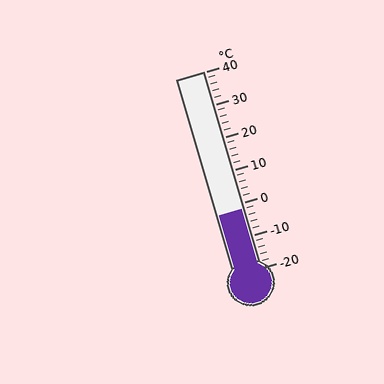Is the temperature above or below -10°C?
The temperature is above -10°C.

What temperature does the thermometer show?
The thermometer shows approximately -2°C.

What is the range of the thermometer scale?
The thermometer scale ranges from -20°C to 40°C.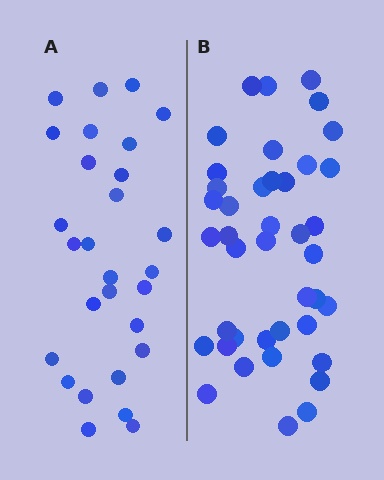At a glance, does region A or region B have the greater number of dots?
Region B (the right region) has more dots.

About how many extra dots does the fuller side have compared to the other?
Region B has approximately 15 more dots than region A.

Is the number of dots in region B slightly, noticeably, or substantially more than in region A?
Region B has substantially more. The ratio is roughly 1.5 to 1.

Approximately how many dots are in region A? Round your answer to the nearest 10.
About 30 dots. (The exact count is 28, which rounds to 30.)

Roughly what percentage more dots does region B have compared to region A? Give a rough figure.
About 45% more.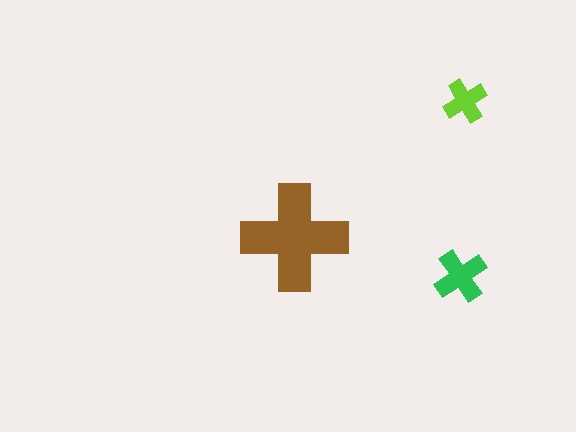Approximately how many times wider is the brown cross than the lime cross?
About 2.5 times wider.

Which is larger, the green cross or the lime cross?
The green one.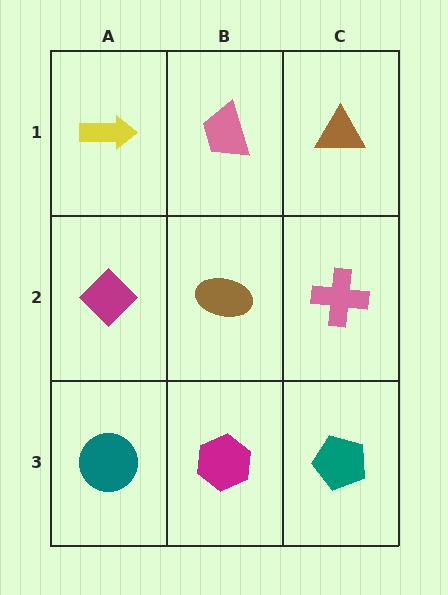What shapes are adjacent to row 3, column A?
A magenta diamond (row 2, column A), a magenta hexagon (row 3, column B).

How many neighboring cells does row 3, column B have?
3.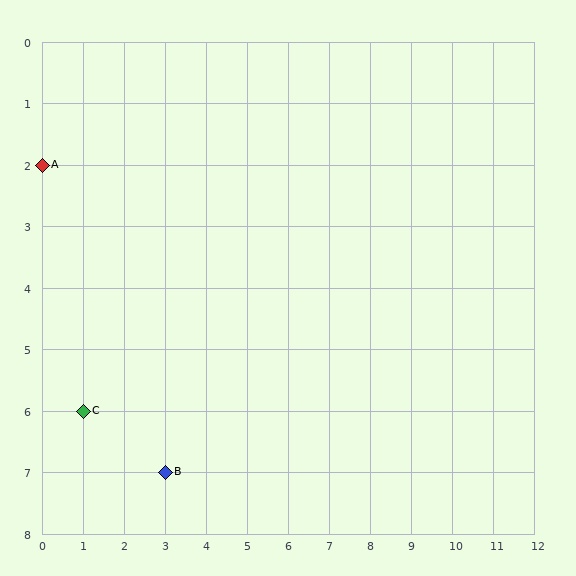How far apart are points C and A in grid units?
Points C and A are 1 column and 4 rows apart (about 4.1 grid units diagonally).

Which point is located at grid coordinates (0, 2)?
Point A is at (0, 2).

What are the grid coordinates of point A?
Point A is at grid coordinates (0, 2).